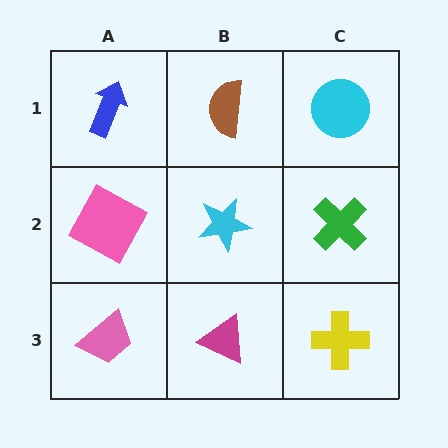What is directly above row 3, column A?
A pink square.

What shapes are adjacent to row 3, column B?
A cyan star (row 2, column B), a pink trapezoid (row 3, column A), a yellow cross (row 3, column C).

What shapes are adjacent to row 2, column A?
A blue arrow (row 1, column A), a pink trapezoid (row 3, column A), a cyan star (row 2, column B).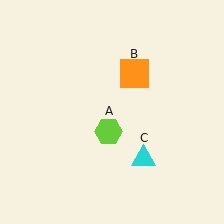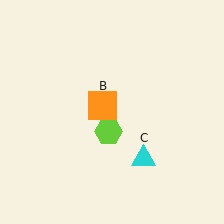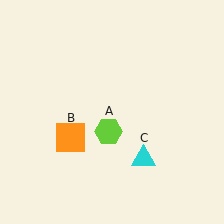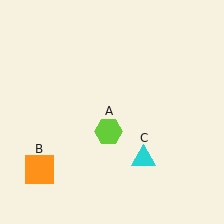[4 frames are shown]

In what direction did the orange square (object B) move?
The orange square (object B) moved down and to the left.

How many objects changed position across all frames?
1 object changed position: orange square (object B).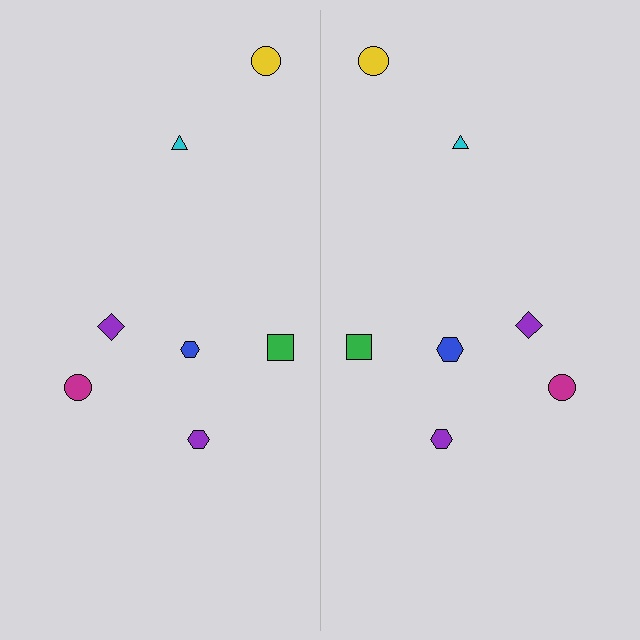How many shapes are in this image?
There are 14 shapes in this image.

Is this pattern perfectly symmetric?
No, the pattern is not perfectly symmetric. The blue hexagon on the right side has a different size than its mirror counterpart.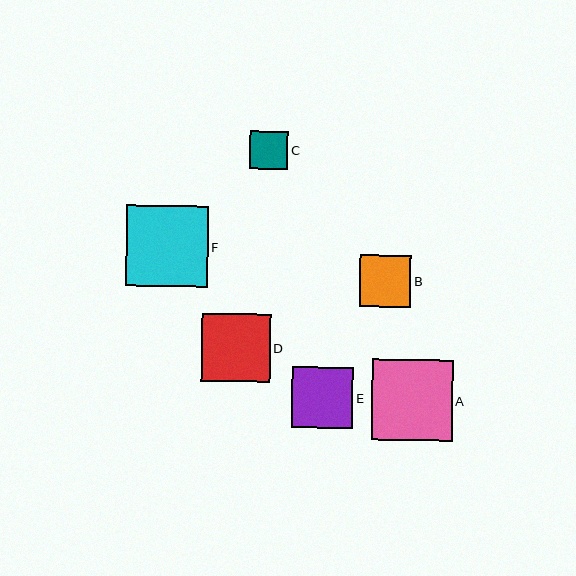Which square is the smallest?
Square C is the smallest with a size of approximately 38 pixels.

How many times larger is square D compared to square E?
Square D is approximately 1.1 times the size of square E.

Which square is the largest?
Square F is the largest with a size of approximately 81 pixels.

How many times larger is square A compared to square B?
Square A is approximately 1.6 times the size of square B.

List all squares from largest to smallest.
From largest to smallest: F, A, D, E, B, C.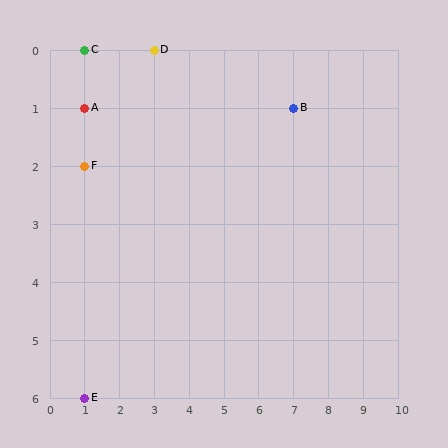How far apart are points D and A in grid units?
Points D and A are 2 columns and 1 row apart (about 2.2 grid units diagonally).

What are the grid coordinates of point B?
Point B is at grid coordinates (7, 1).